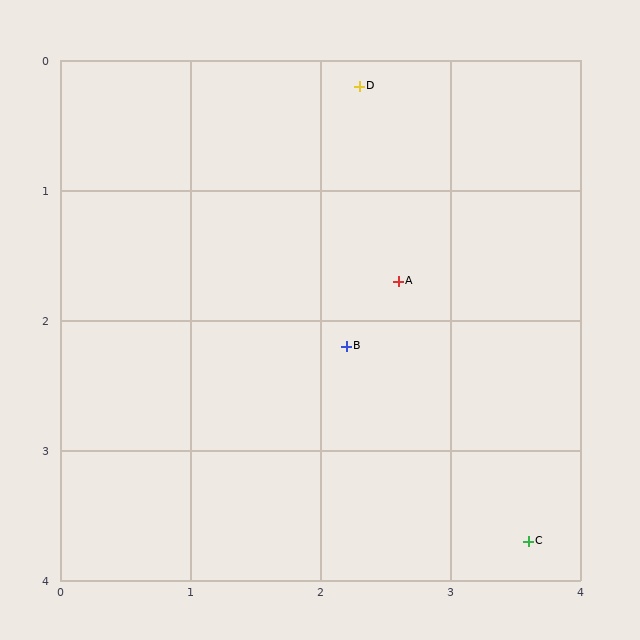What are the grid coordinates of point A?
Point A is at approximately (2.6, 1.7).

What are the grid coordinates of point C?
Point C is at approximately (3.6, 3.7).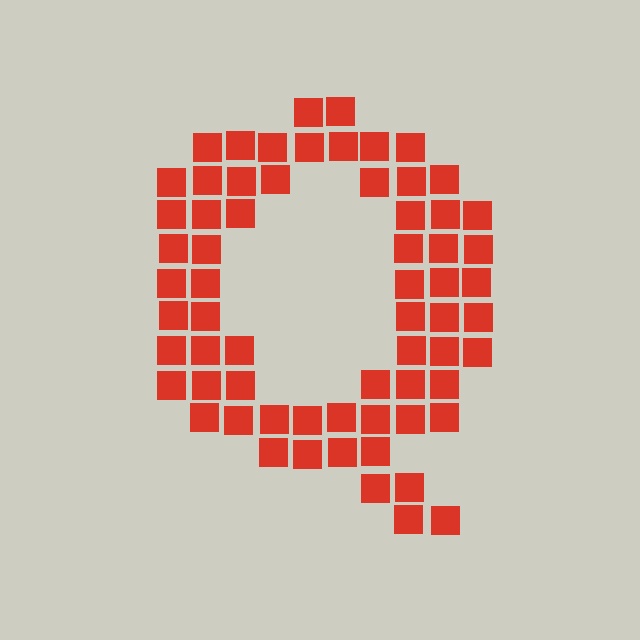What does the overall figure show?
The overall figure shows the letter Q.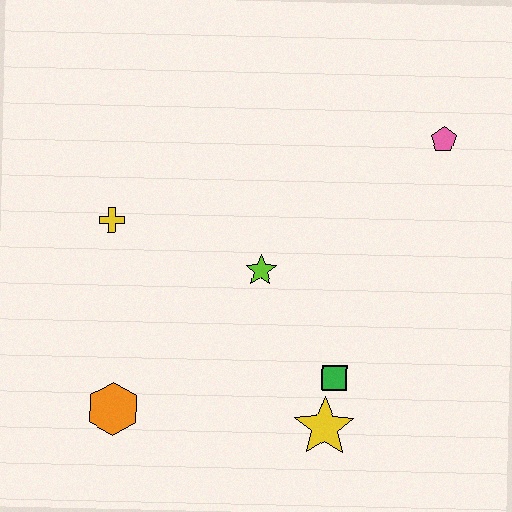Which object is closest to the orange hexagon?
The yellow cross is closest to the orange hexagon.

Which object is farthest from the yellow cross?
The pink pentagon is farthest from the yellow cross.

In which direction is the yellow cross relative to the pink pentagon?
The yellow cross is to the left of the pink pentagon.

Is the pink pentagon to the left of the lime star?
No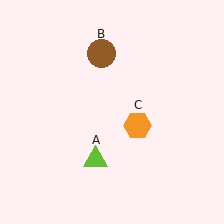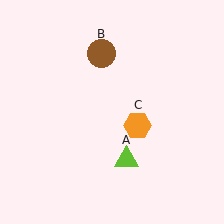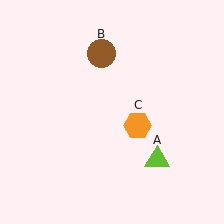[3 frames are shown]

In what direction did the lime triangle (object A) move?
The lime triangle (object A) moved right.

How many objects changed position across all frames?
1 object changed position: lime triangle (object A).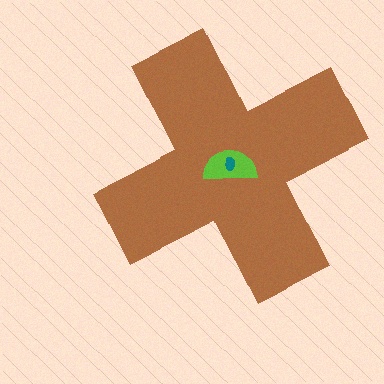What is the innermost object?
The teal ellipse.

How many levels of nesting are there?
3.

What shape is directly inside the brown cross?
The lime semicircle.